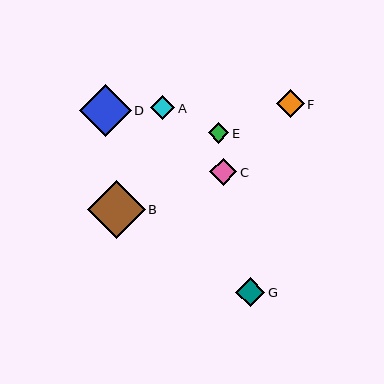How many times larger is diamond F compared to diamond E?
Diamond F is approximately 1.4 times the size of diamond E.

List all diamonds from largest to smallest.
From largest to smallest: B, D, G, F, C, A, E.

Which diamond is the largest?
Diamond B is the largest with a size of approximately 58 pixels.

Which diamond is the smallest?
Diamond E is the smallest with a size of approximately 20 pixels.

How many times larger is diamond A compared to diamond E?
Diamond A is approximately 1.2 times the size of diamond E.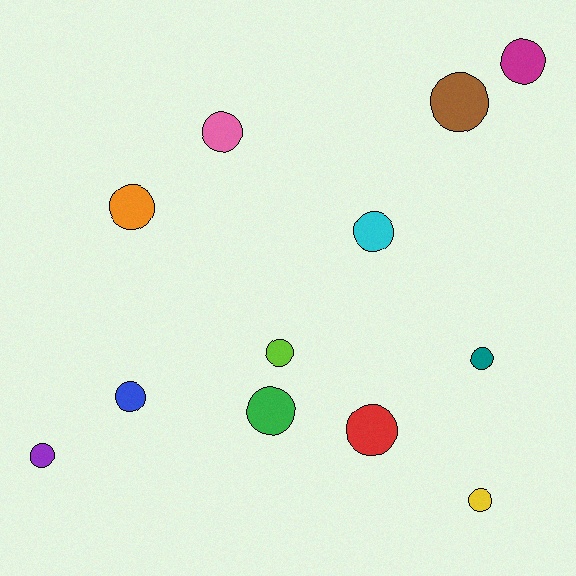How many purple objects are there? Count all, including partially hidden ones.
There is 1 purple object.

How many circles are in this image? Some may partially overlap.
There are 12 circles.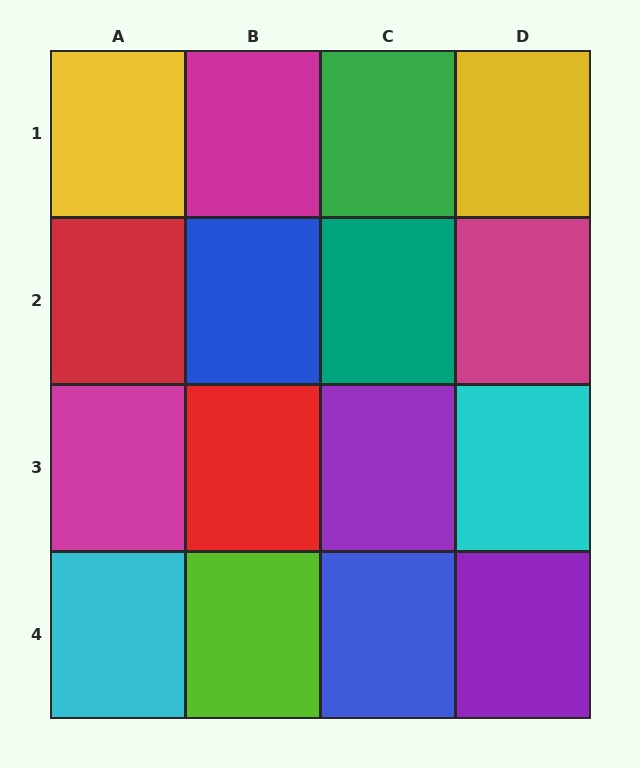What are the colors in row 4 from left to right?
Cyan, lime, blue, purple.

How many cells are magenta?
3 cells are magenta.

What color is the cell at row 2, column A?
Red.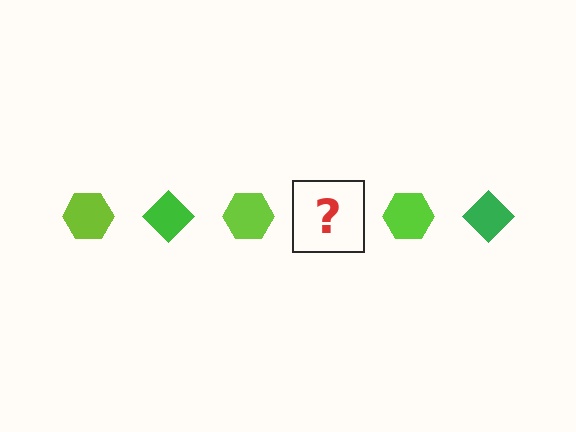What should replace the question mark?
The question mark should be replaced with a green diamond.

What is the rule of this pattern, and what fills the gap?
The rule is that the pattern alternates between lime hexagon and green diamond. The gap should be filled with a green diamond.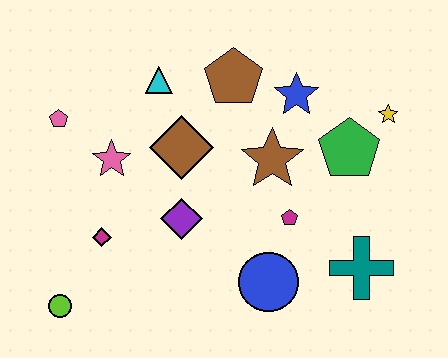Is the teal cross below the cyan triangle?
Yes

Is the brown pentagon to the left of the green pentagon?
Yes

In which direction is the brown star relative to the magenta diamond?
The brown star is to the right of the magenta diamond.